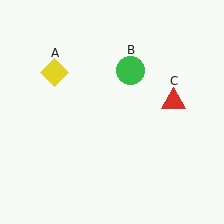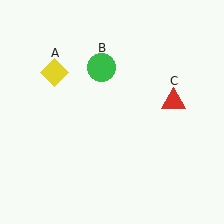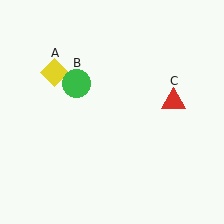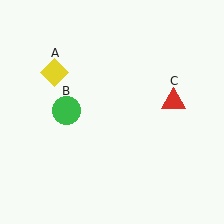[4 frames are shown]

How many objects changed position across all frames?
1 object changed position: green circle (object B).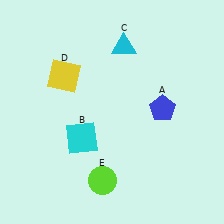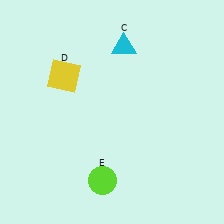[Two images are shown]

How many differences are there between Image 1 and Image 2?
There are 2 differences between the two images.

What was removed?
The blue pentagon (A), the cyan square (B) were removed in Image 2.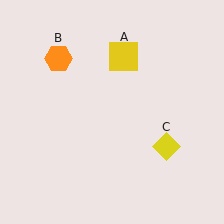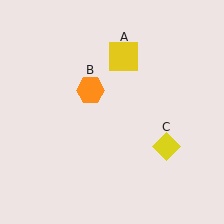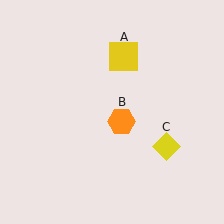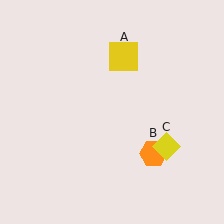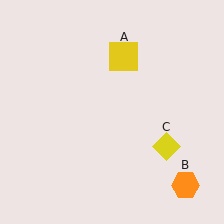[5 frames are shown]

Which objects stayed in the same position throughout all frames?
Yellow square (object A) and yellow diamond (object C) remained stationary.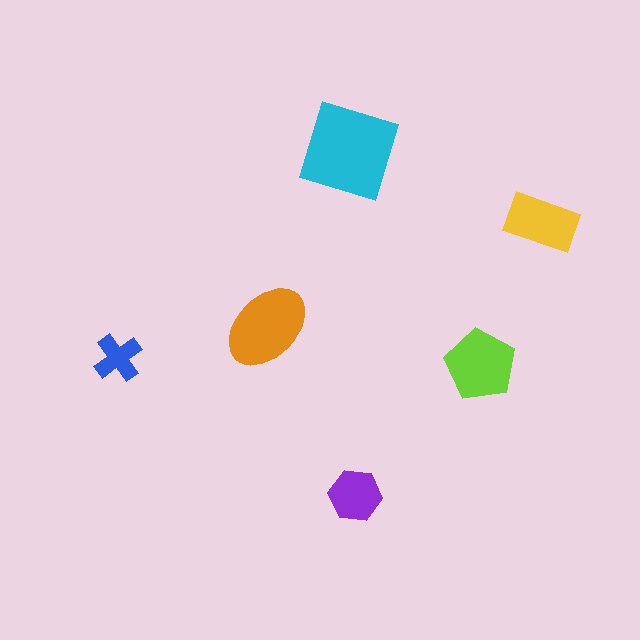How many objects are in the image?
There are 6 objects in the image.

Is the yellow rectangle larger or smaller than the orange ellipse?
Smaller.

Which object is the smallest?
The blue cross.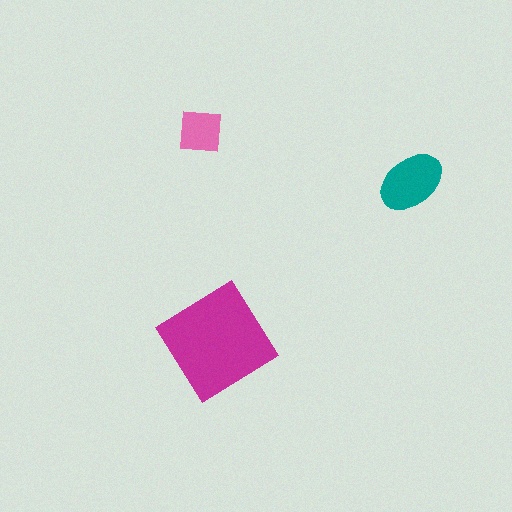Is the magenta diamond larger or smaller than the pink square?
Larger.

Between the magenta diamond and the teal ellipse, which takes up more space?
The magenta diamond.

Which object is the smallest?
The pink square.